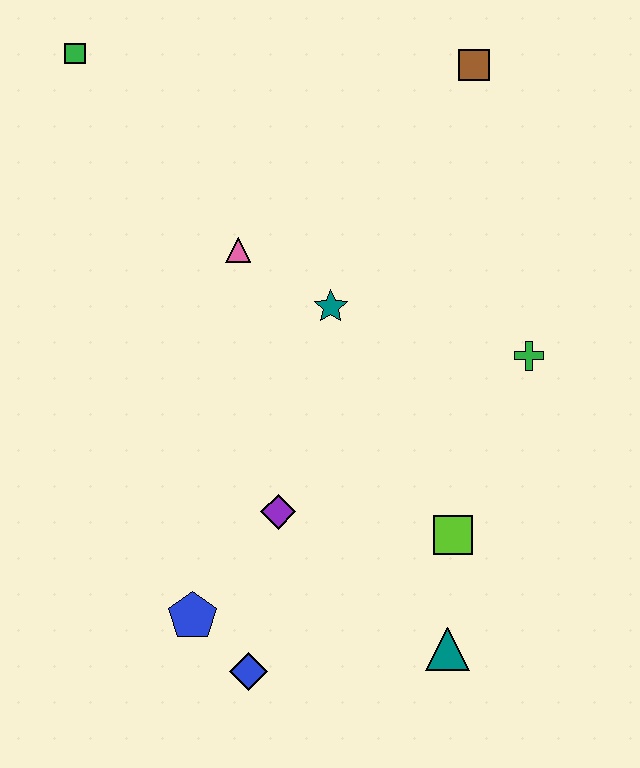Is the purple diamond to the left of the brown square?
Yes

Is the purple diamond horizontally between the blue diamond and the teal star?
Yes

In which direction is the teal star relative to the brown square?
The teal star is below the brown square.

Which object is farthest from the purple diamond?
The green square is farthest from the purple diamond.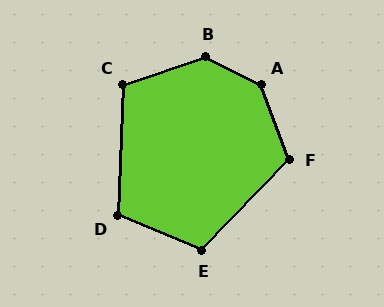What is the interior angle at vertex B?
Approximately 135 degrees (obtuse).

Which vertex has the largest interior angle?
A, at approximately 137 degrees.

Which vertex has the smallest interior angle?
D, at approximately 110 degrees.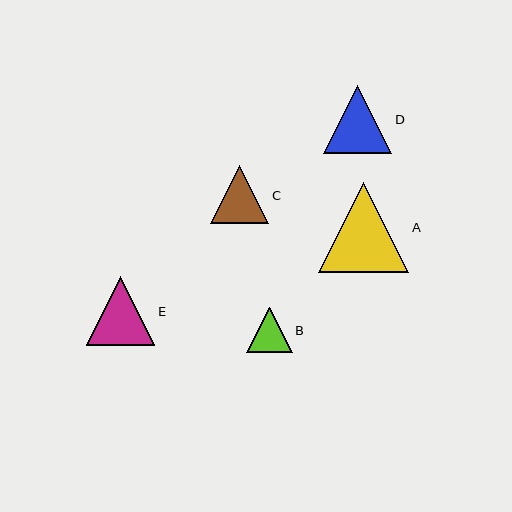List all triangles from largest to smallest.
From largest to smallest: A, E, D, C, B.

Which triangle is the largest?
Triangle A is the largest with a size of approximately 90 pixels.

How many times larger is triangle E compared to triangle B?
Triangle E is approximately 1.5 times the size of triangle B.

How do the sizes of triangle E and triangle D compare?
Triangle E and triangle D are approximately the same size.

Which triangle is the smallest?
Triangle B is the smallest with a size of approximately 45 pixels.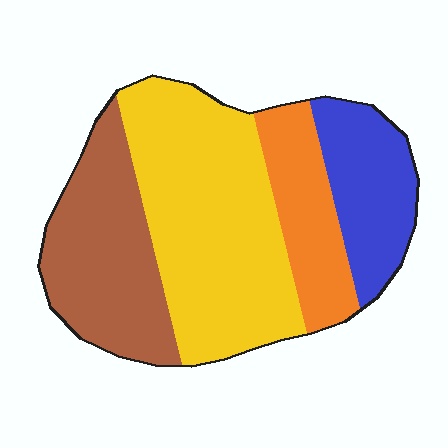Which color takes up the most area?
Yellow, at roughly 40%.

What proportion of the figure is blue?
Blue covers 17% of the figure.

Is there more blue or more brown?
Brown.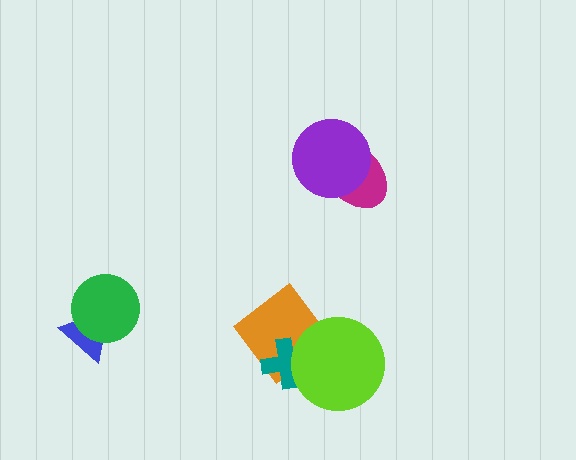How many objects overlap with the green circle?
1 object overlaps with the green circle.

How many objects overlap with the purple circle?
1 object overlaps with the purple circle.